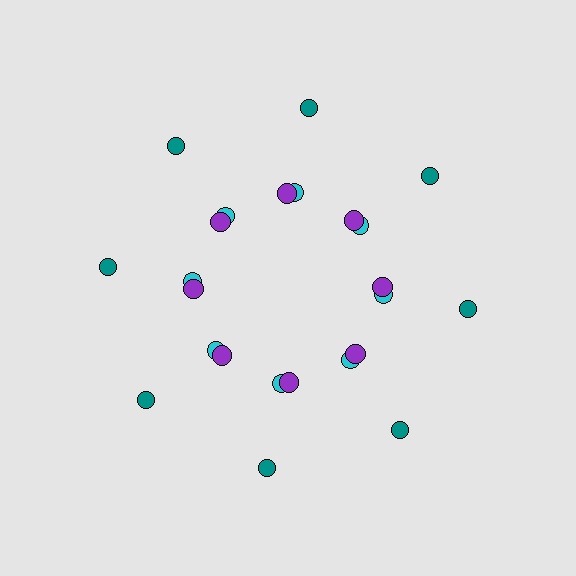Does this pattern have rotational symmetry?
Yes, this pattern has 8-fold rotational symmetry. It looks the same after rotating 45 degrees around the center.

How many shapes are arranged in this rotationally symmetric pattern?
There are 24 shapes, arranged in 8 groups of 3.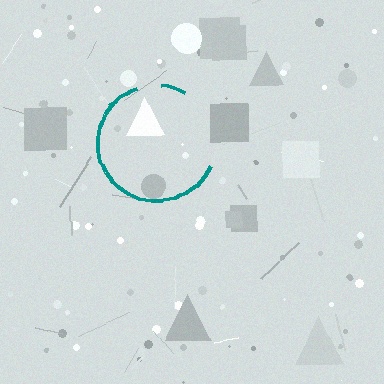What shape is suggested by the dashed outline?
The dashed outline suggests a circle.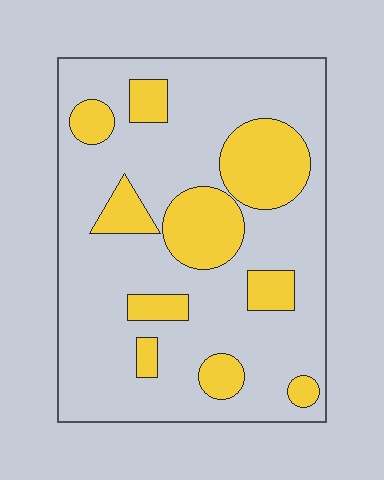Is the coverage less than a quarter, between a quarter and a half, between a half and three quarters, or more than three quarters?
Between a quarter and a half.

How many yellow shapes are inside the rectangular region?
10.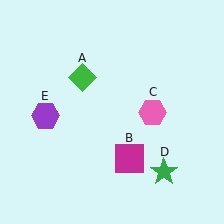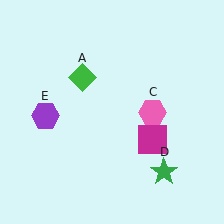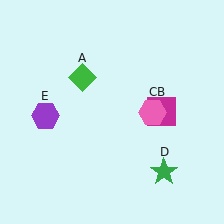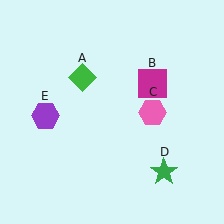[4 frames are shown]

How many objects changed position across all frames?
1 object changed position: magenta square (object B).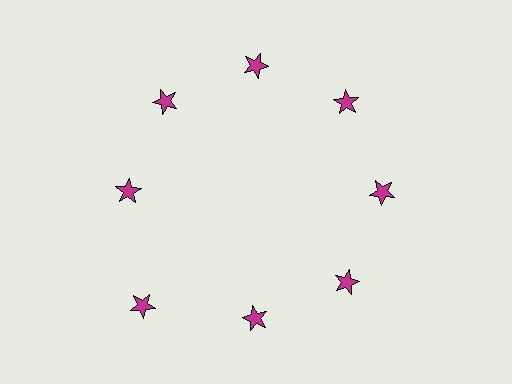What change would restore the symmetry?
The symmetry would be restored by moving it inward, back onto the ring so that all 8 stars sit at equal angles and equal distance from the center.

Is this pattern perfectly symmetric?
No. The 8 magenta stars are arranged in a ring, but one element near the 8 o'clock position is pushed outward from the center, breaking the 8-fold rotational symmetry.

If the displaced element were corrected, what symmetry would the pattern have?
It would have 8-fold rotational symmetry — the pattern would map onto itself every 45 degrees.